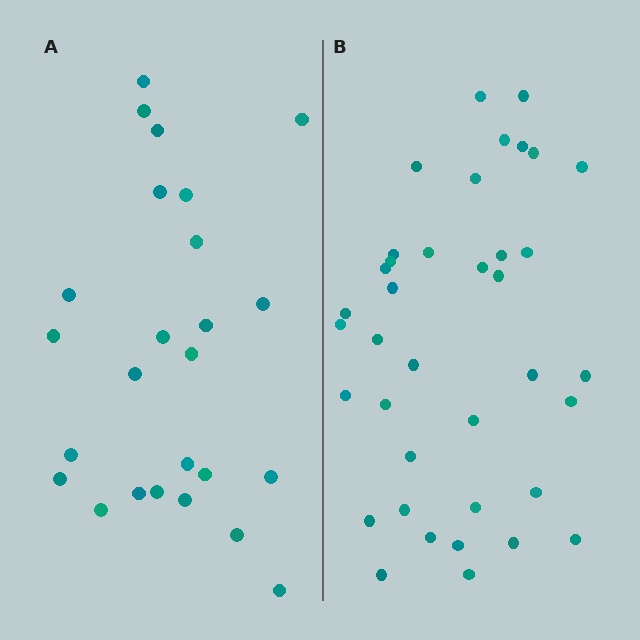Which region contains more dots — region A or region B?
Region B (the right region) has more dots.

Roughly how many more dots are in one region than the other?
Region B has approximately 15 more dots than region A.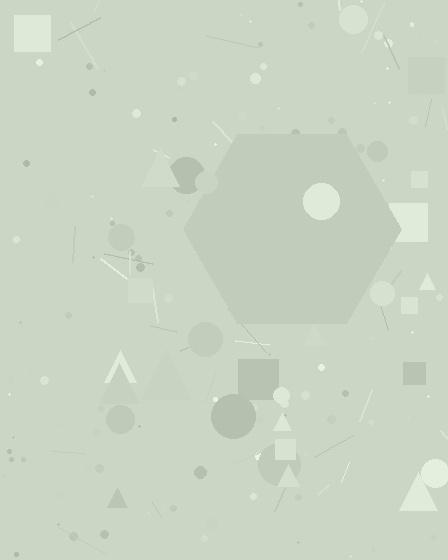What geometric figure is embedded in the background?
A hexagon is embedded in the background.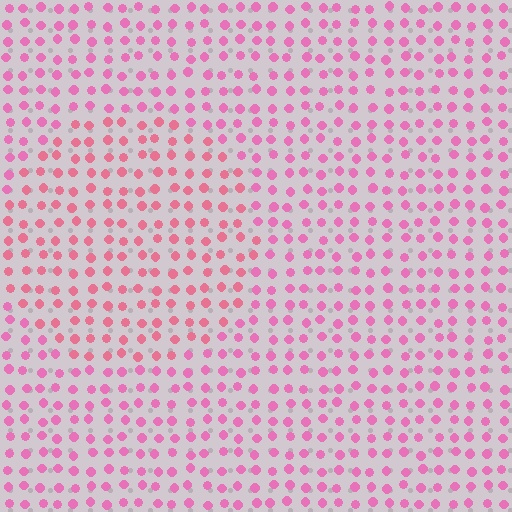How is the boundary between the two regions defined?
The boundary is defined purely by a slight shift in hue (about 20 degrees). Spacing, size, and orientation are identical on both sides.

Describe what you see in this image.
The image is filled with small pink elements in a uniform arrangement. A circle-shaped region is visible where the elements are tinted to a slightly different hue, forming a subtle color boundary.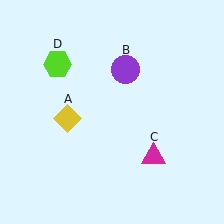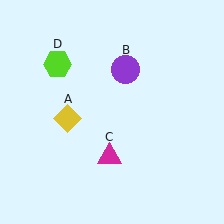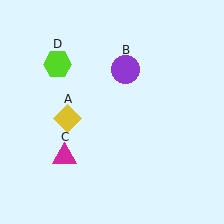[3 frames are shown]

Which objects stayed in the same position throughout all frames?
Yellow diamond (object A) and purple circle (object B) and lime hexagon (object D) remained stationary.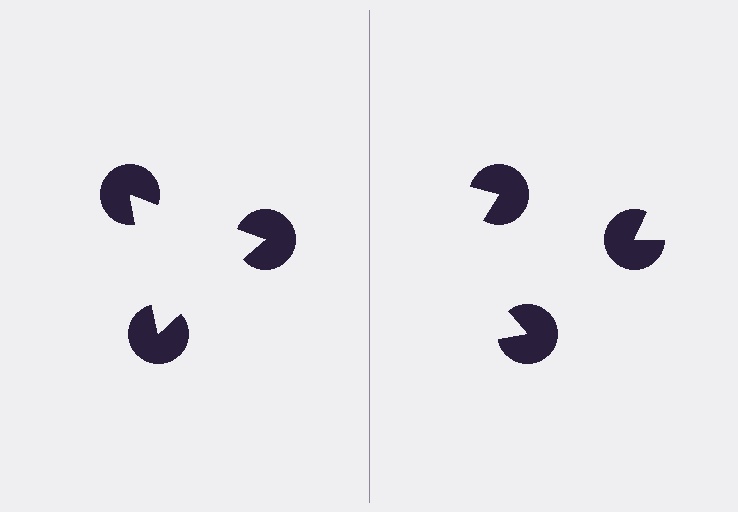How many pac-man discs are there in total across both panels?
6 — 3 on each side.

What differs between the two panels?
The pac-man discs are positioned identically on both sides; only the wedge orientations differ. On the left they align to a triangle; on the right they are misaligned.